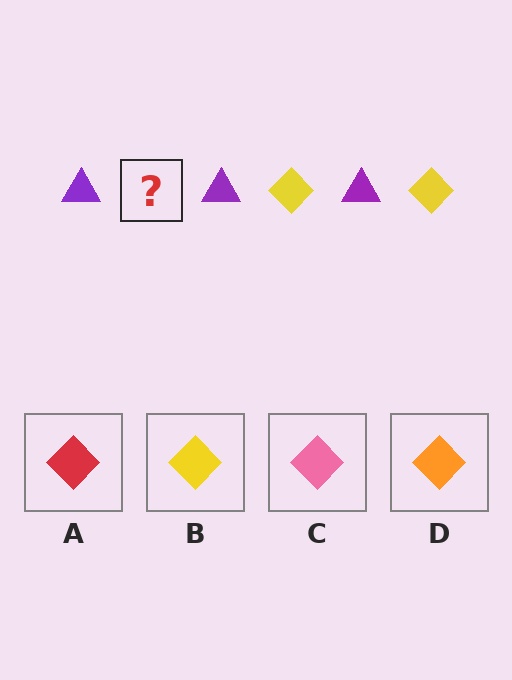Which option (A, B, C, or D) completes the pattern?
B.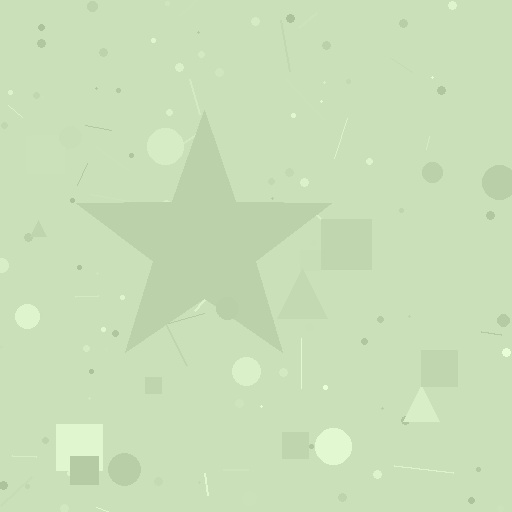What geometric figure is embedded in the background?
A star is embedded in the background.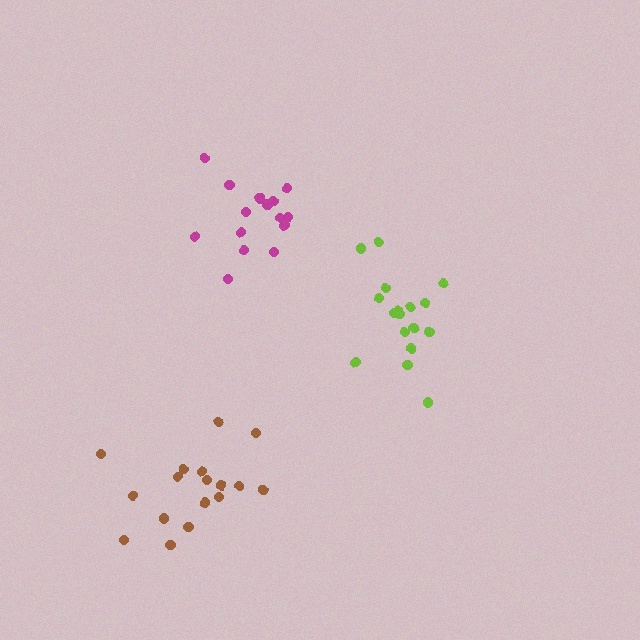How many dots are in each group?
Group 1: 15 dots, Group 2: 17 dots, Group 3: 18 dots (50 total).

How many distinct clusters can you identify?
There are 3 distinct clusters.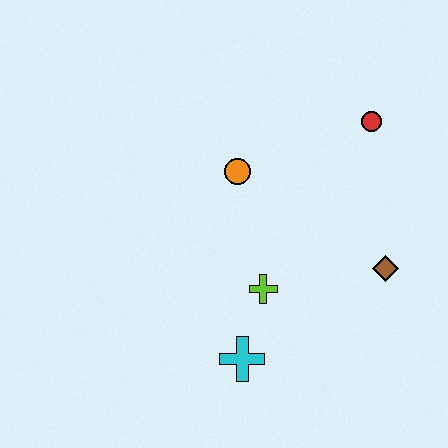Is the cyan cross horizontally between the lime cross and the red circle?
No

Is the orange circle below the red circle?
Yes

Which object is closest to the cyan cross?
The lime cross is closest to the cyan cross.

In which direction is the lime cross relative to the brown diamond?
The lime cross is to the left of the brown diamond.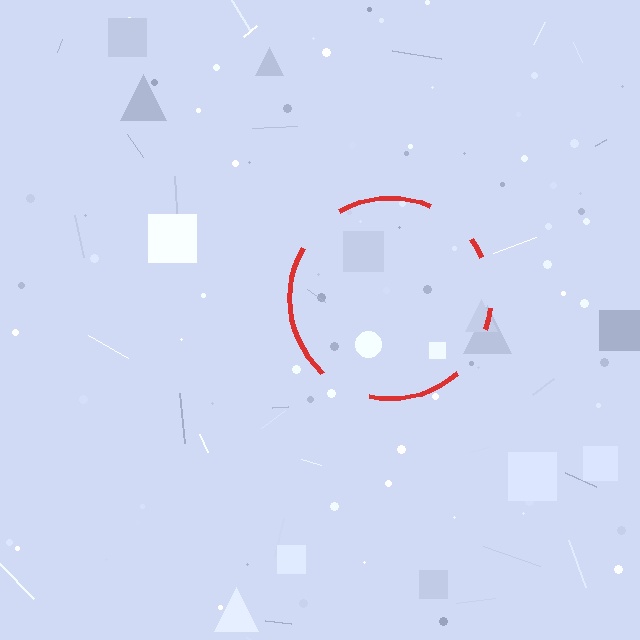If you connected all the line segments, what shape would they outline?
They would outline a circle.